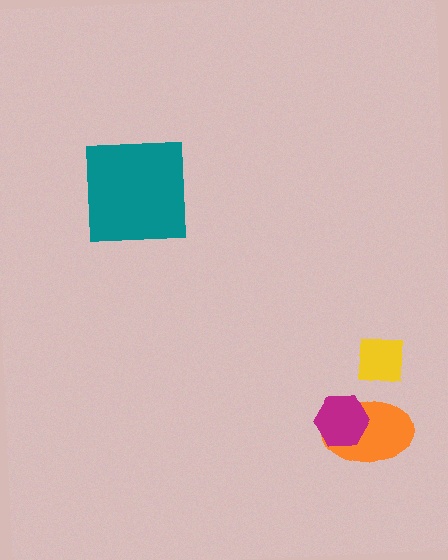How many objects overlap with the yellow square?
0 objects overlap with the yellow square.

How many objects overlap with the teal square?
0 objects overlap with the teal square.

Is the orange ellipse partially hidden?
Yes, it is partially covered by another shape.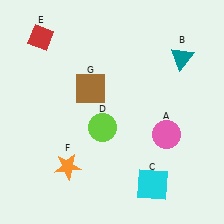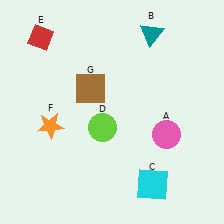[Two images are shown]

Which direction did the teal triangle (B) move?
The teal triangle (B) moved left.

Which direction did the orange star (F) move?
The orange star (F) moved up.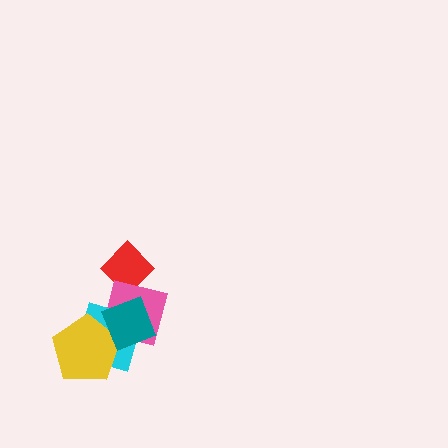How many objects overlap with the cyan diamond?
3 objects overlap with the cyan diamond.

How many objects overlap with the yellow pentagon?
3 objects overlap with the yellow pentagon.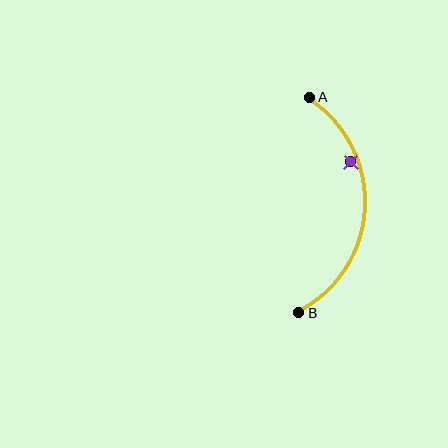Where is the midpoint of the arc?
The arc midpoint is the point on the curve farthest from the straight line joining A and B. It sits to the right of that line.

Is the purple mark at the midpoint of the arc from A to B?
No — the purple mark does not lie on the arc at all. It sits slightly inside the curve.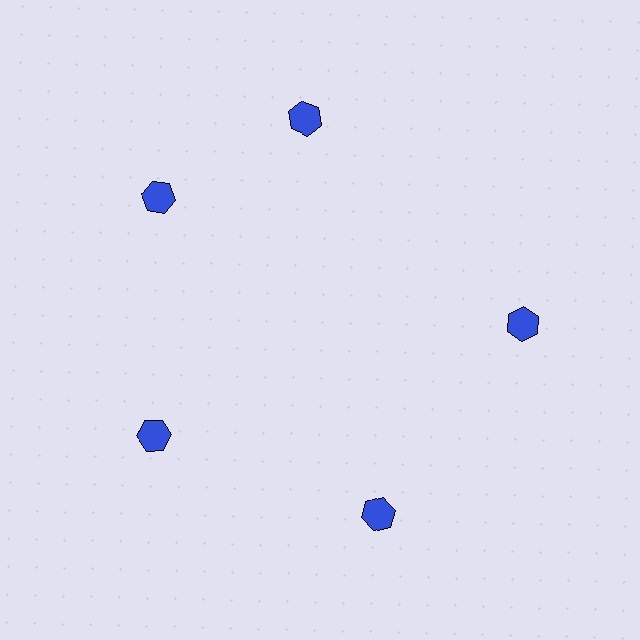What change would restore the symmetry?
The symmetry would be restored by rotating it back into even spacing with its neighbors so that all 5 hexagons sit at equal angles and equal distance from the center.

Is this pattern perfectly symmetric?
No. The 5 blue hexagons are arranged in a ring, but one element near the 1 o'clock position is rotated out of alignment along the ring, breaking the 5-fold rotational symmetry.